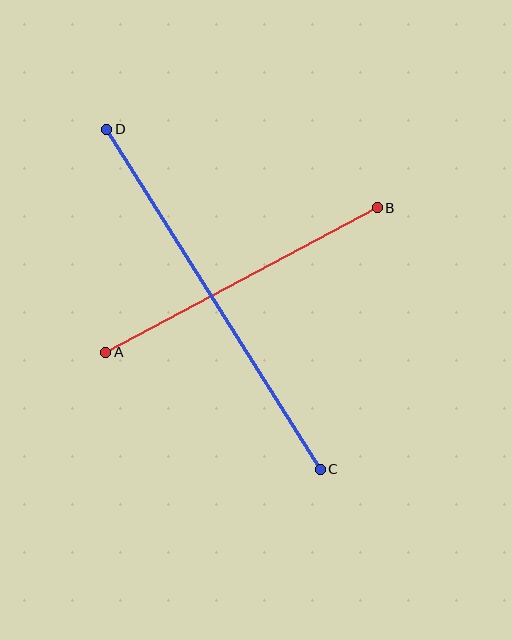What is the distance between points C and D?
The distance is approximately 402 pixels.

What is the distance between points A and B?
The distance is approximately 307 pixels.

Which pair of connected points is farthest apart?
Points C and D are farthest apart.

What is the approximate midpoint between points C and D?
The midpoint is at approximately (214, 299) pixels.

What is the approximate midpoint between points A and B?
The midpoint is at approximately (241, 280) pixels.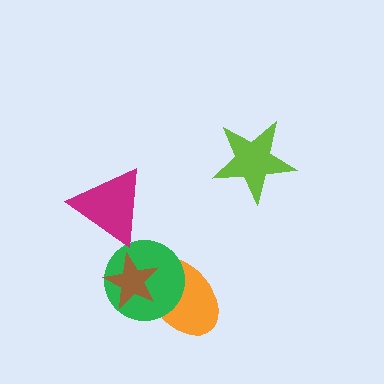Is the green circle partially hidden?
Yes, it is partially covered by another shape.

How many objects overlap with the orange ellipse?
2 objects overlap with the orange ellipse.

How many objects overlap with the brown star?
2 objects overlap with the brown star.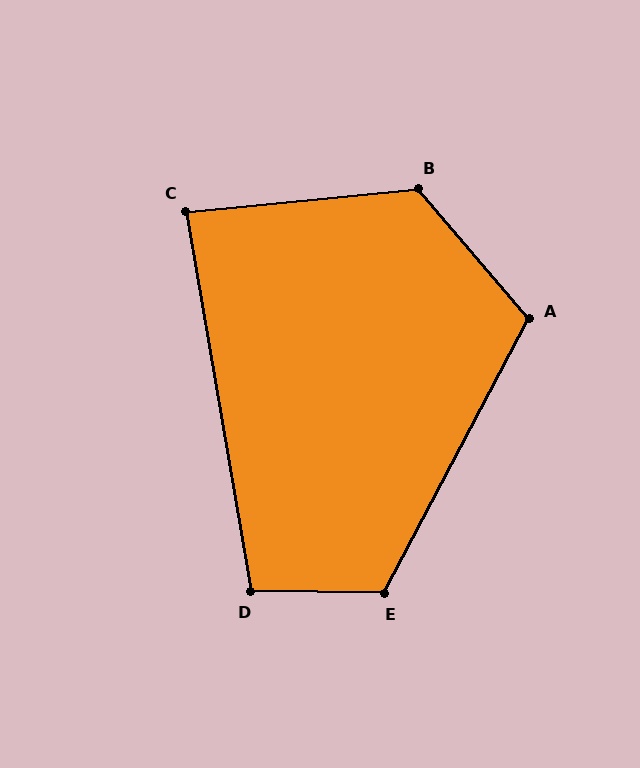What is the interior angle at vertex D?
Approximately 100 degrees (obtuse).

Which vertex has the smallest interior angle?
C, at approximately 86 degrees.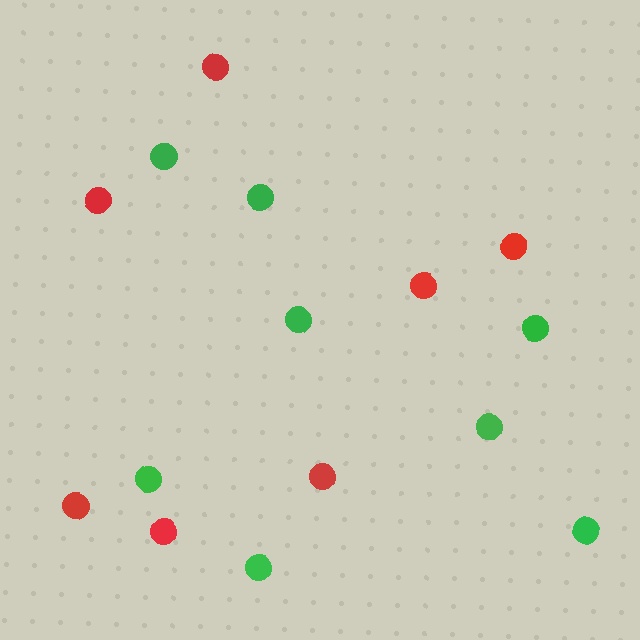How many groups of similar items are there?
There are 2 groups: one group of red circles (7) and one group of green circles (8).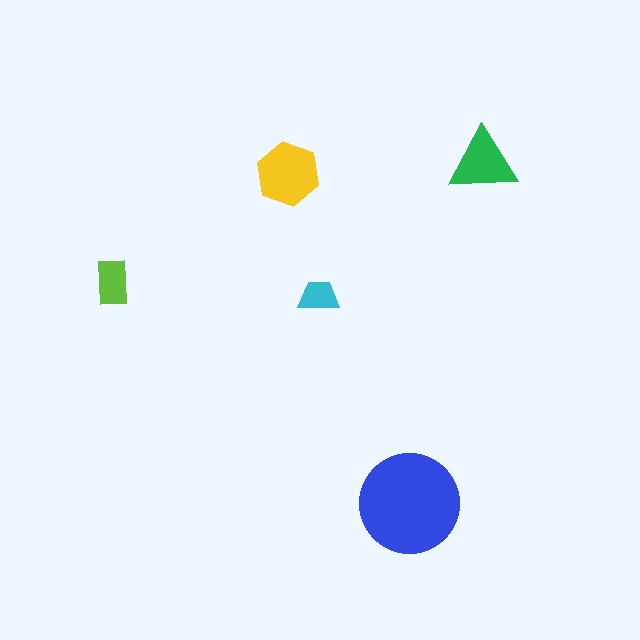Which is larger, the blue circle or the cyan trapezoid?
The blue circle.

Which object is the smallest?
The cyan trapezoid.